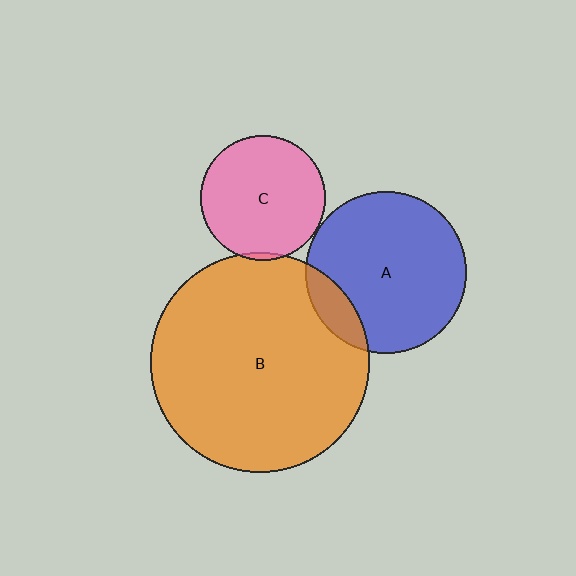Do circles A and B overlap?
Yes.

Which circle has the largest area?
Circle B (orange).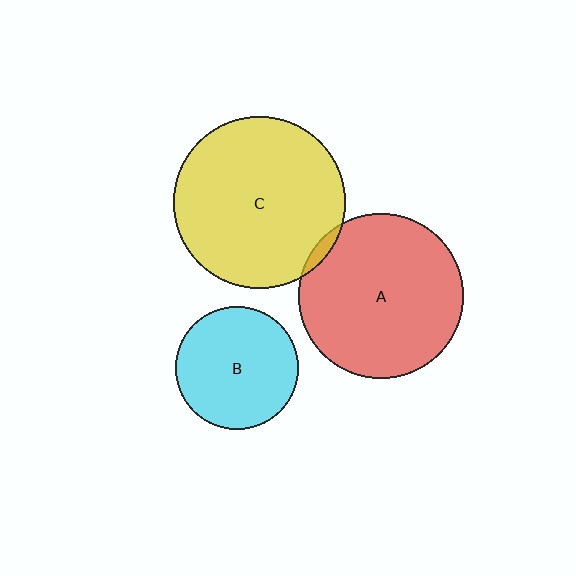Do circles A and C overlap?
Yes.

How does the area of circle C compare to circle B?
Approximately 2.0 times.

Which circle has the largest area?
Circle C (yellow).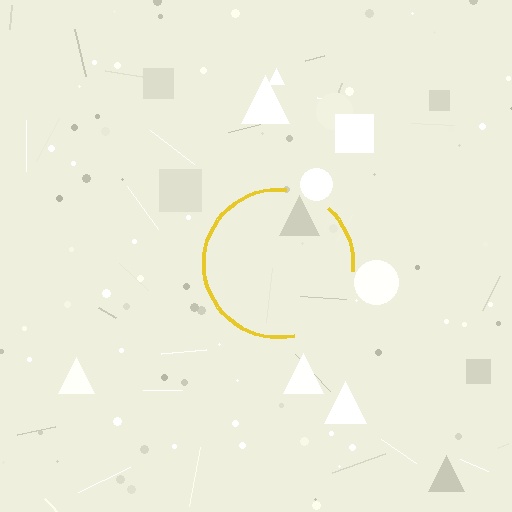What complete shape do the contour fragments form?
The contour fragments form a circle.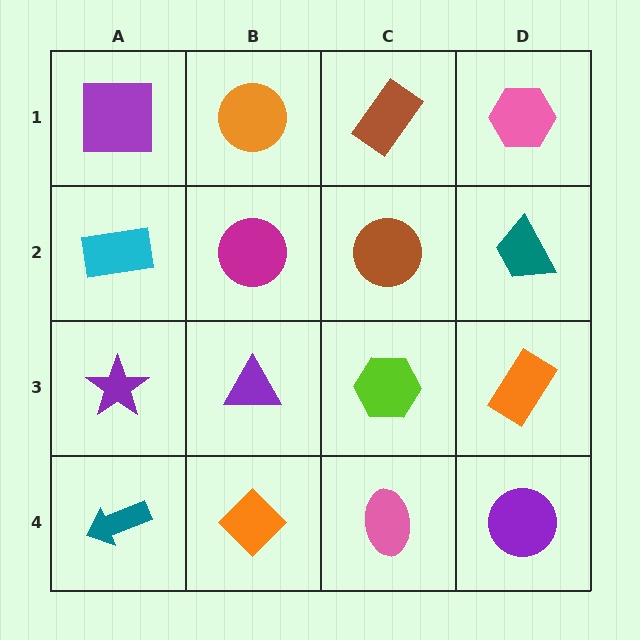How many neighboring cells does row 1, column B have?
3.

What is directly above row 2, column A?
A purple square.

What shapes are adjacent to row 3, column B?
A magenta circle (row 2, column B), an orange diamond (row 4, column B), a purple star (row 3, column A), a lime hexagon (row 3, column C).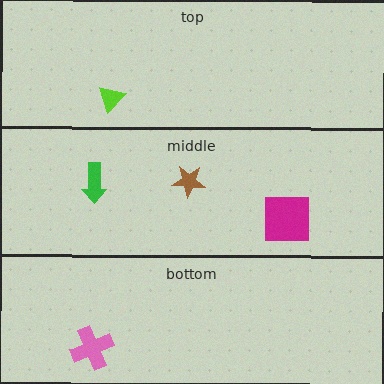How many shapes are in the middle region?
3.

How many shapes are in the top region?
1.